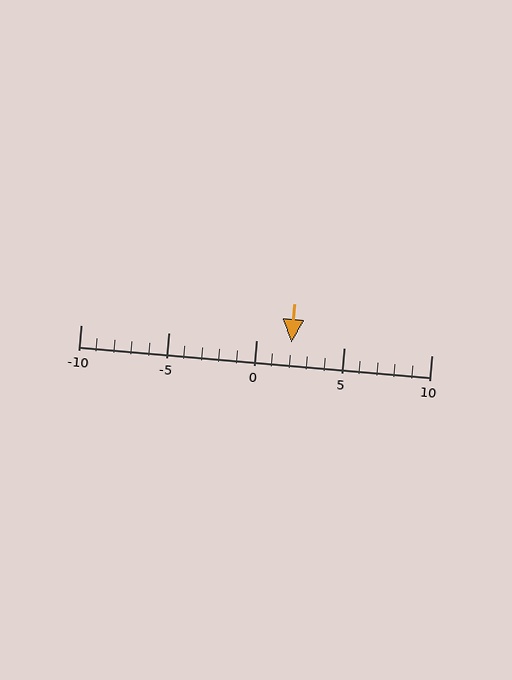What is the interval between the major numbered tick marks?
The major tick marks are spaced 5 units apart.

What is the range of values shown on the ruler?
The ruler shows values from -10 to 10.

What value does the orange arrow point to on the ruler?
The orange arrow points to approximately 2.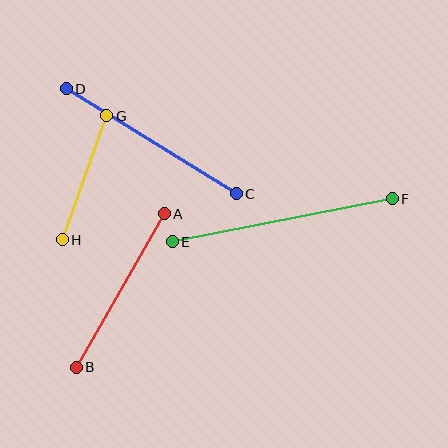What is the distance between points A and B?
The distance is approximately 177 pixels.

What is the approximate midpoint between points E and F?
The midpoint is at approximately (282, 220) pixels.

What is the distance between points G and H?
The distance is approximately 132 pixels.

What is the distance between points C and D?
The distance is approximately 200 pixels.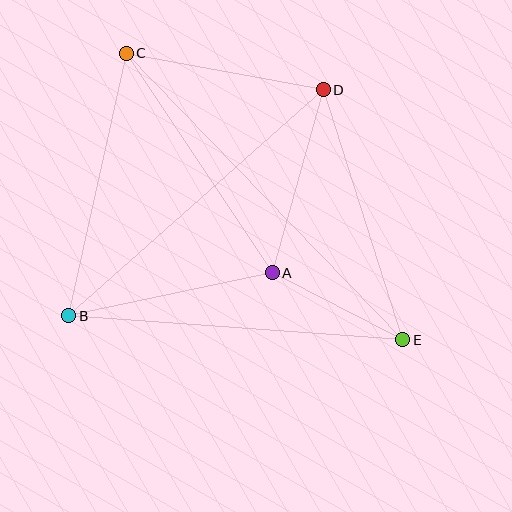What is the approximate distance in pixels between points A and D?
The distance between A and D is approximately 190 pixels.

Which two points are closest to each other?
Points A and E are closest to each other.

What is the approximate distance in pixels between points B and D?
The distance between B and D is approximately 341 pixels.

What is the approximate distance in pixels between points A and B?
The distance between A and B is approximately 208 pixels.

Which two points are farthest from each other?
Points C and E are farthest from each other.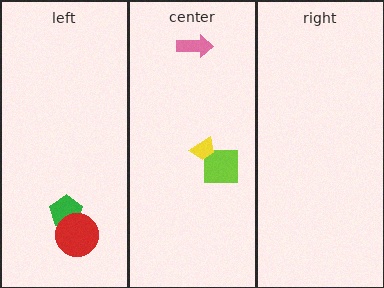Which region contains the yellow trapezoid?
The center region.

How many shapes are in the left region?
2.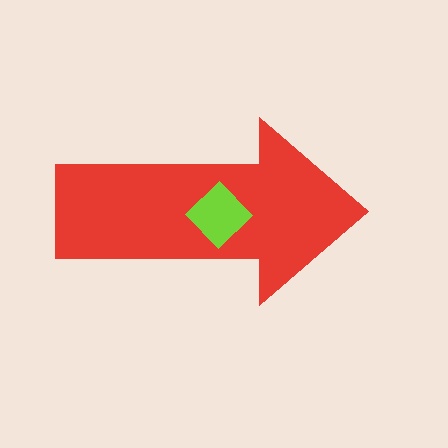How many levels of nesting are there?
2.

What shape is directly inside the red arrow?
The lime diamond.